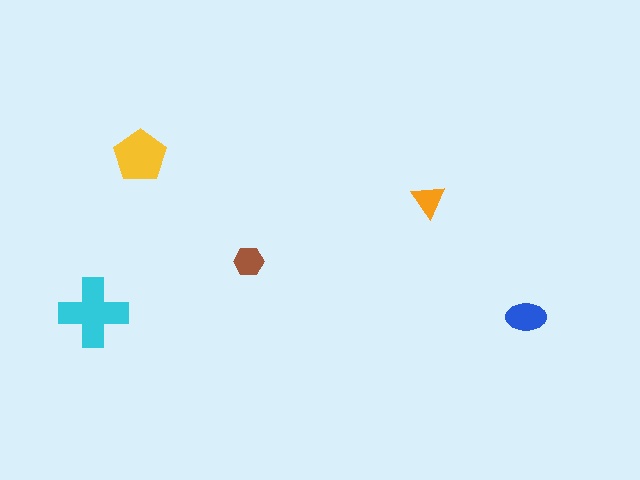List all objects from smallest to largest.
The orange triangle, the brown hexagon, the blue ellipse, the yellow pentagon, the cyan cross.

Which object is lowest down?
The blue ellipse is bottommost.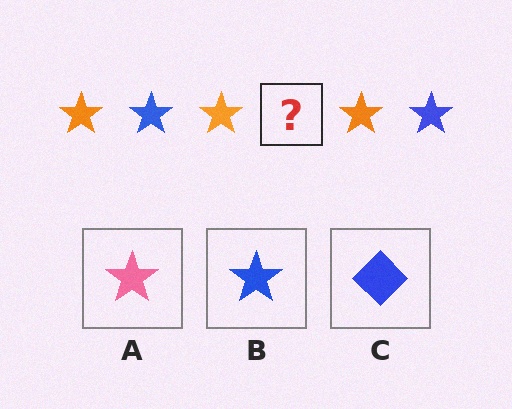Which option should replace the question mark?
Option B.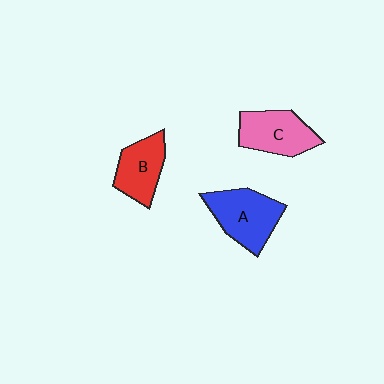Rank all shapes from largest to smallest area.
From largest to smallest: A (blue), C (pink), B (red).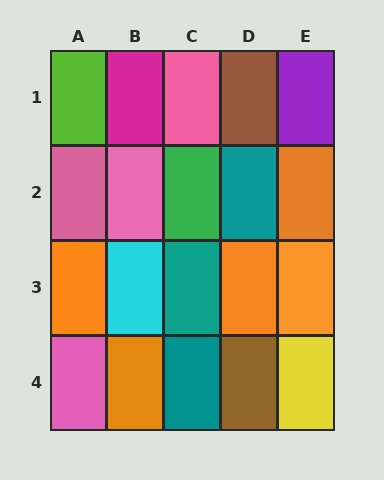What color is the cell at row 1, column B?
Magenta.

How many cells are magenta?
1 cell is magenta.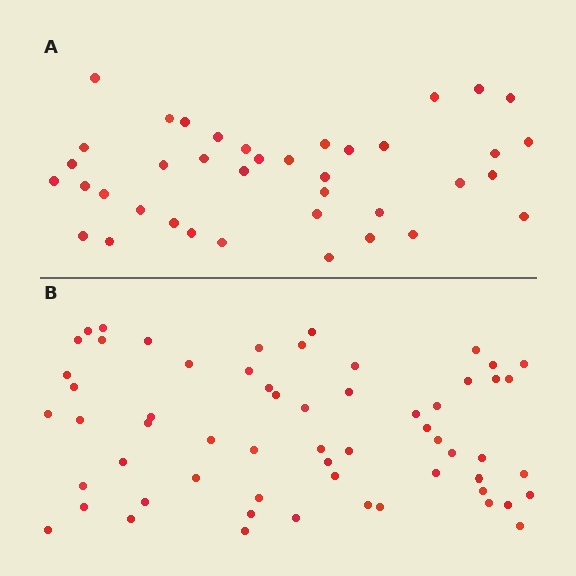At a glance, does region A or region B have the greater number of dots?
Region B (the bottom region) has more dots.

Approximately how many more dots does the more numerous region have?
Region B has approximately 20 more dots than region A.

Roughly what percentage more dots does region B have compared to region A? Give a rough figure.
About 55% more.